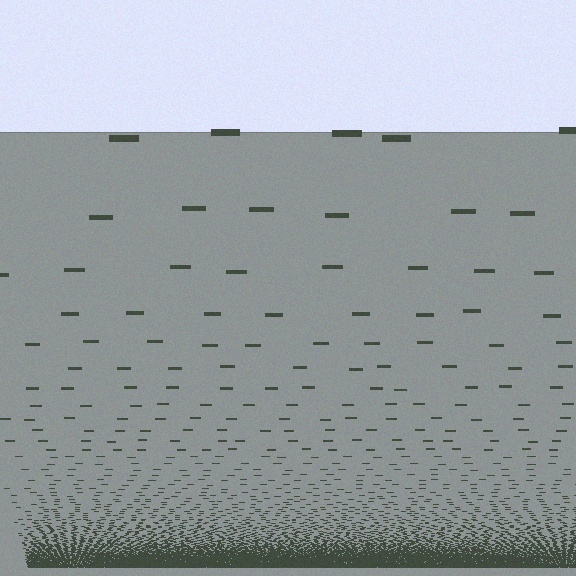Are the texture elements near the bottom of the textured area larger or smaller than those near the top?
Smaller. The gradient is inverted — elements near the bottom are smaller and denser.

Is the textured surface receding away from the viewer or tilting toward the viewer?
The surface appears to tilt toward the viewer. Texture elements get larger and sparser toward the top.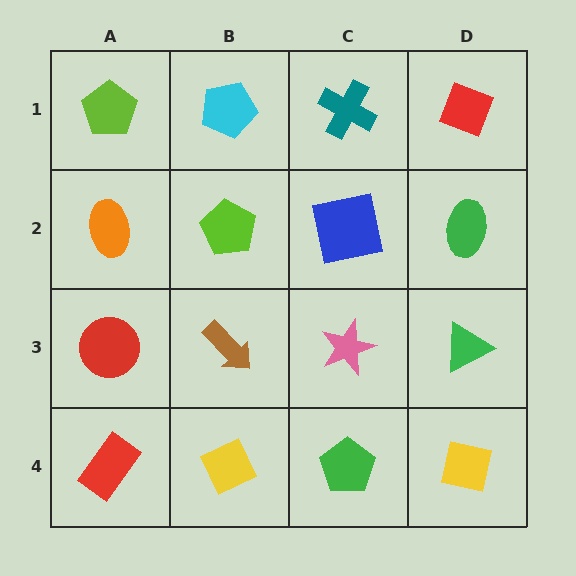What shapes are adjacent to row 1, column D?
A green ellipse (row 2, column D), a teal cross (row 1, column C).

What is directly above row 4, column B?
A brown arrow.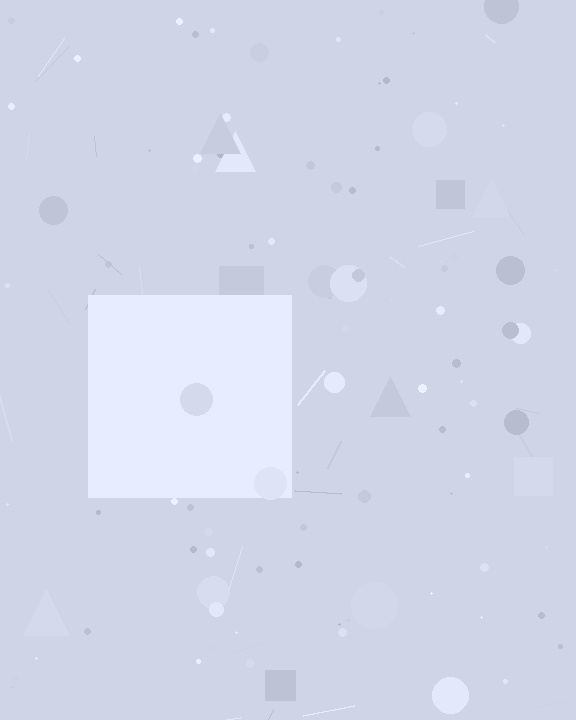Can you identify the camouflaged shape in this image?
The camouflaged shape is a square.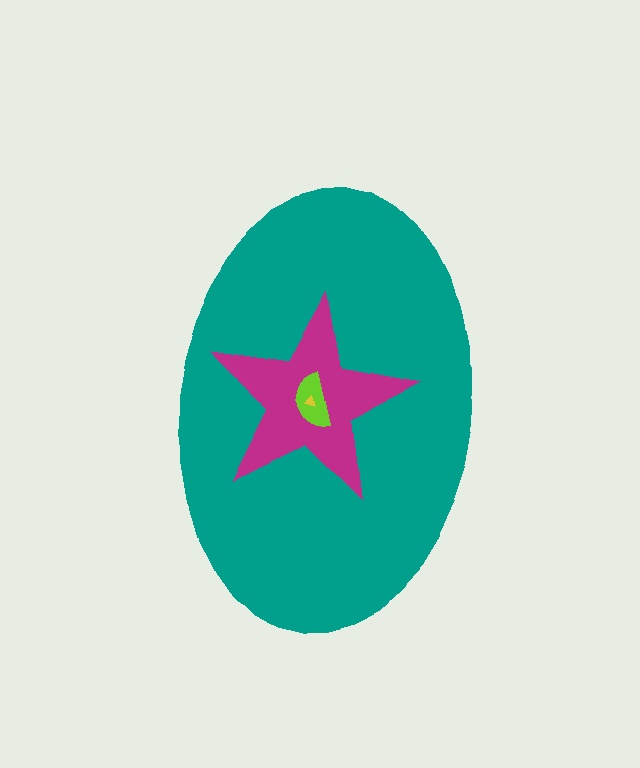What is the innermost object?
The yellow triangle.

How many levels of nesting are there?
4.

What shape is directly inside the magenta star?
The lime semicircle.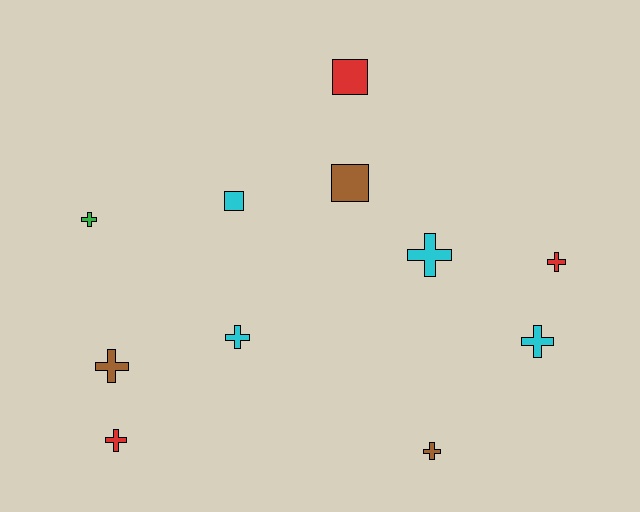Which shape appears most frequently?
Cross, with 8 objects.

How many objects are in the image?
There are 11 objects.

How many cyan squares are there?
There is 1 cyan square.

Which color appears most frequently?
Cyan, with 4 objects.